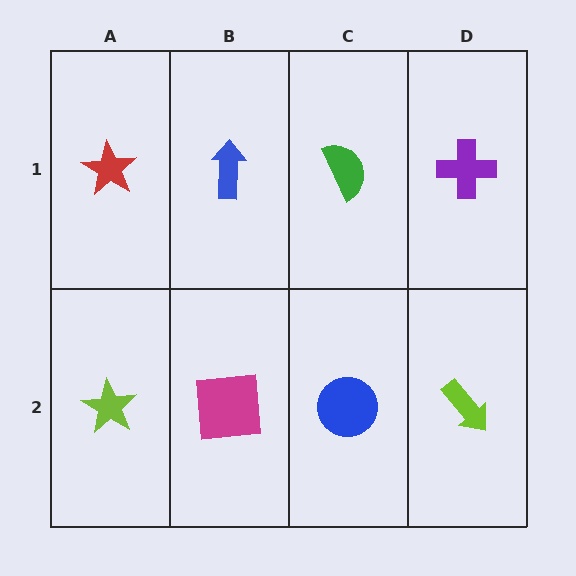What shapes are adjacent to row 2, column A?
A red star (row 1, column A), a magenta square (row 2, column B).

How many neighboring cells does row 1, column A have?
2.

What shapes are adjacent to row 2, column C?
A green semicircle (row 1, column C), a magenta square (row 2, column B), a lime arrow (row 2, column D).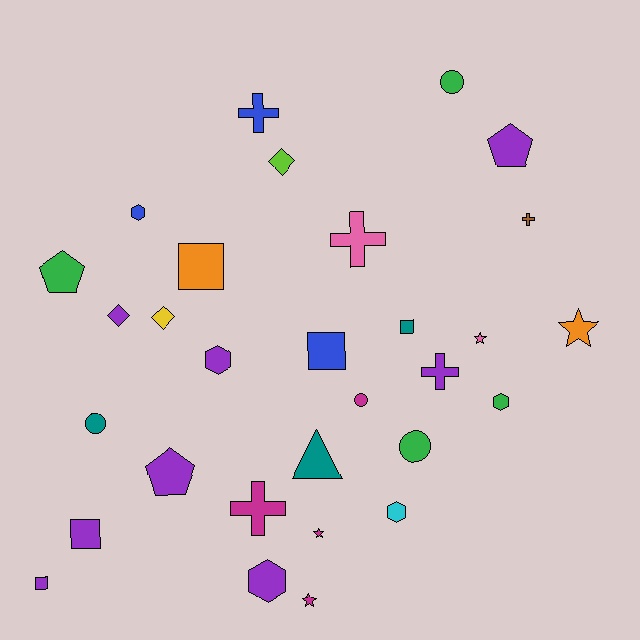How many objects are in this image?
There are 30 objects.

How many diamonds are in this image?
There are 3 diamonds.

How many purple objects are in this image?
There are 8 purple objects.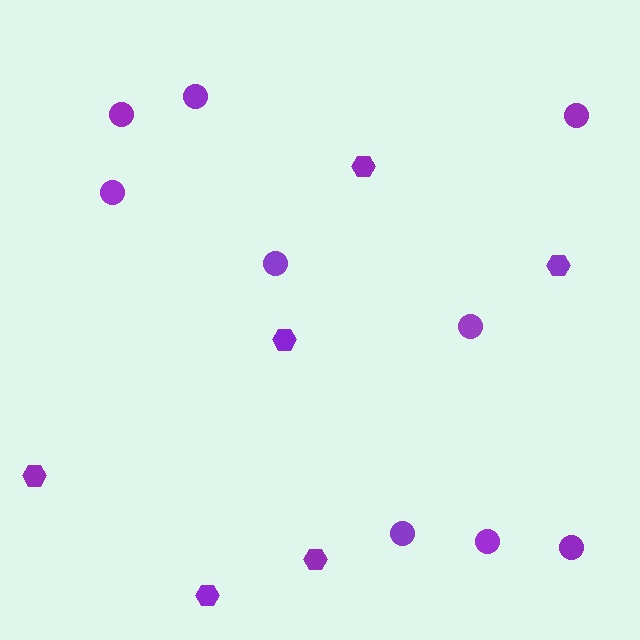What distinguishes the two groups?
There are 2 groups: one group of circles (9) and one group of hexagons (6).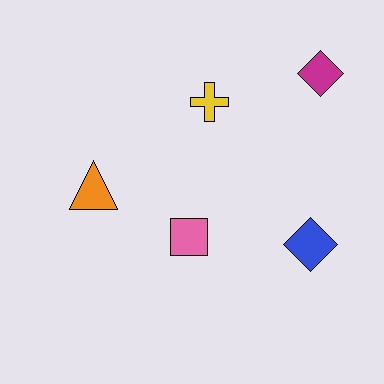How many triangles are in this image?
There is 1 triangle.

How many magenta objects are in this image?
There is 1 magenta object.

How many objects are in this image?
There are 5 objects.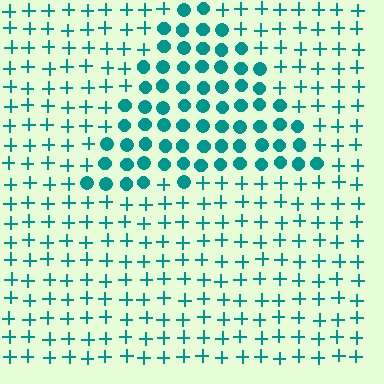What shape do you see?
I see a triangle.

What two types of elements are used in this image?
The image uses circles inside the triangle region and plus signs outside it.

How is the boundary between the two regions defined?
The boundary is defined by a change in element shape: circles inside vs. plus signs outside. All elements share the same color and spacing.